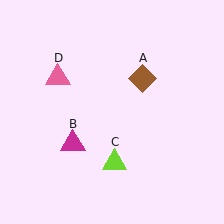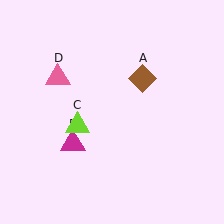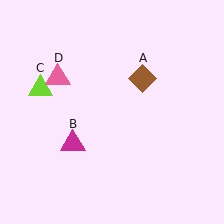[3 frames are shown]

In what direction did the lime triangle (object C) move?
The lime triangle (object C) moved up and to the left.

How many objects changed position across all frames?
1 object changed position: lime triangle (object C).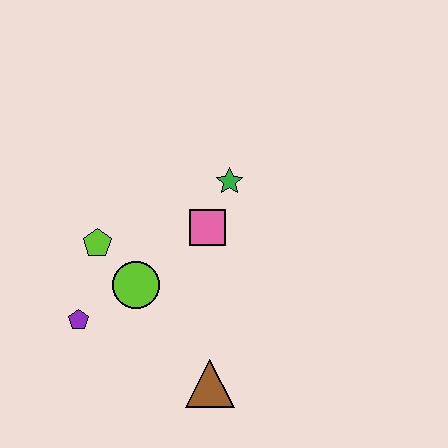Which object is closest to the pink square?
The green star is closest to the pink square.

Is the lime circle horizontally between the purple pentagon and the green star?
Yes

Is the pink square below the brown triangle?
No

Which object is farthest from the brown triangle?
The green star is farthest from the brown triangle.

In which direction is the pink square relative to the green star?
The pink square is below the green star.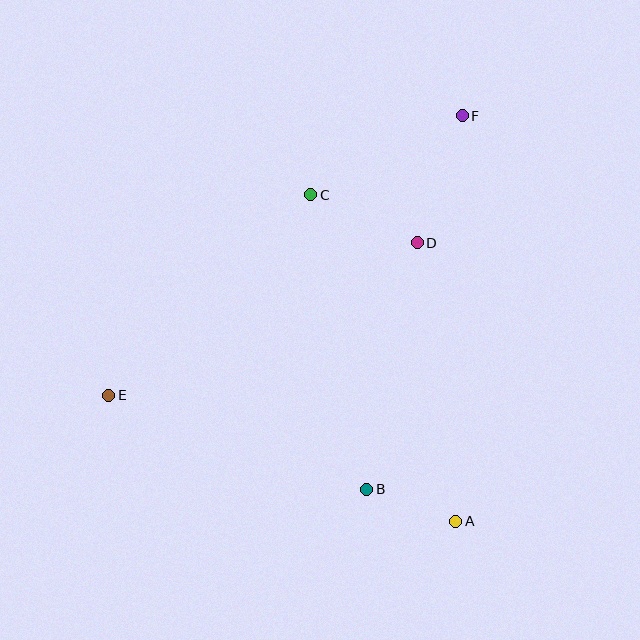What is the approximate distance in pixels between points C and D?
The distance between C and D is approximately 117 pixels.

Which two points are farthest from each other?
Points E and F are farthest from each other.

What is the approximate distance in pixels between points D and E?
The distance between D and E is approximately 344 pixels.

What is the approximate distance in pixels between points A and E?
The distance between A and E is approximately 369 pixels.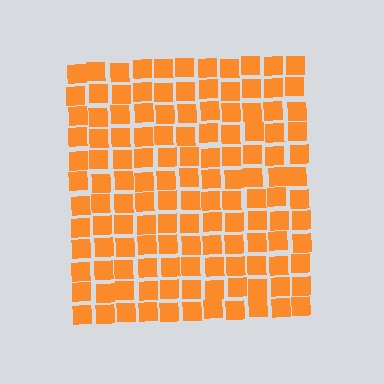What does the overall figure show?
The overall figure shows a square.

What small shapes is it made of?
It is made of small squares.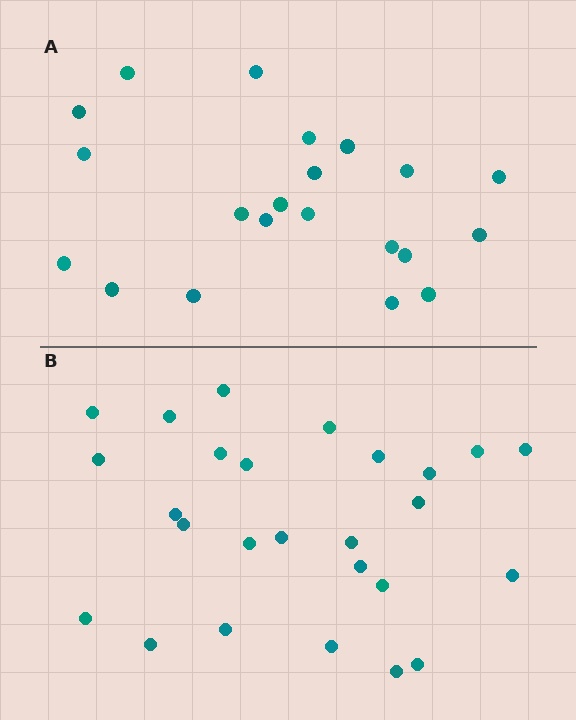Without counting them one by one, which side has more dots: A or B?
Region B (the bottom region) has more dots.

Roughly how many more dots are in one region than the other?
Region B has about 5 more dots than region A.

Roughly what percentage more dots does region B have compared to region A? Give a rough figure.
About 25% more.